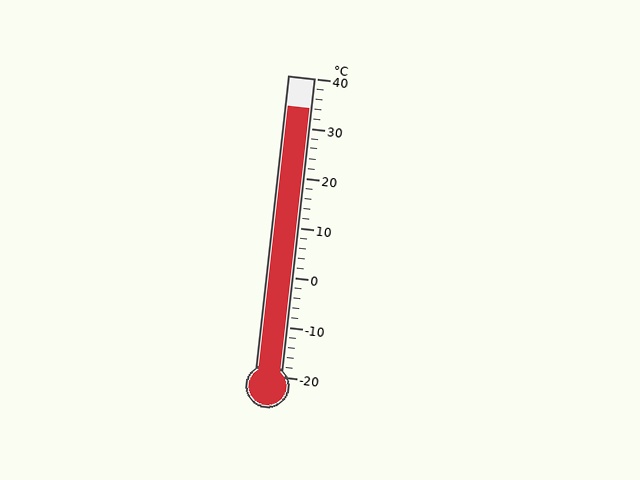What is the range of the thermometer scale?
The thermometer scale ranges from -20°C to 40°C.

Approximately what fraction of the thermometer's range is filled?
The thermometer is filled to approximately 90% of its range.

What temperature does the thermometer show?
The thermometer shows approximately 34°C.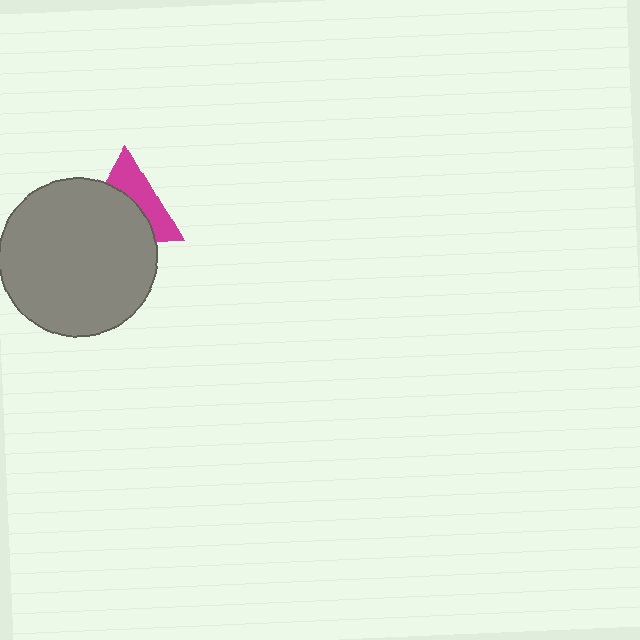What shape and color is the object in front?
The object in front is a gray circle.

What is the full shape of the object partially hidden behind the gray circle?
The partially hidden object is a magenta triangle.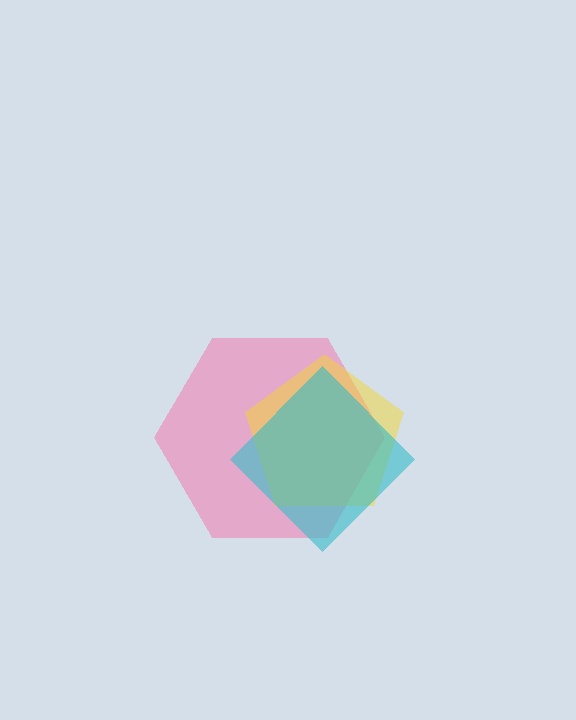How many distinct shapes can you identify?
There are 3 distinct shapes: a pink hexagon, a yellow pentagon, a cyan diamond.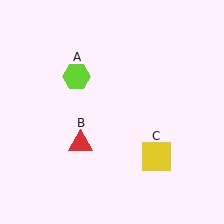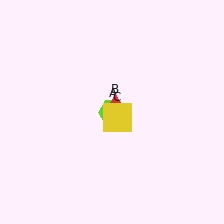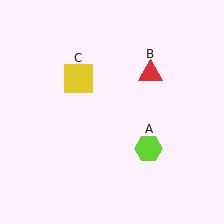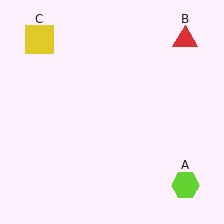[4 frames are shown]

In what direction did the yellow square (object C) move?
The yellow square (object C) moved up and to the left.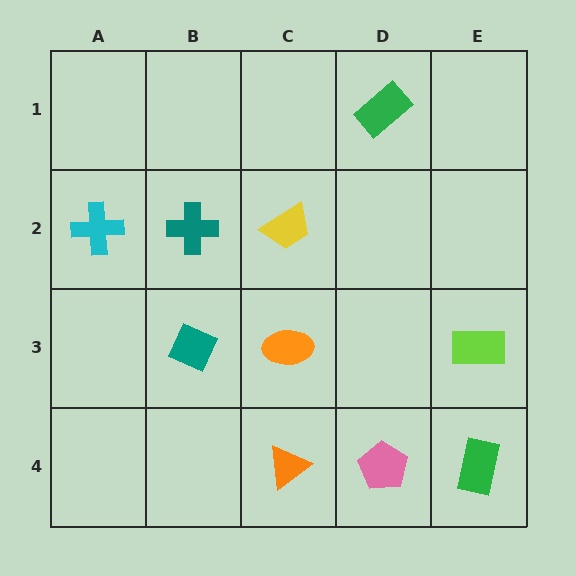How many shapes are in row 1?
1 shape.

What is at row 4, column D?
A pink pentagon.